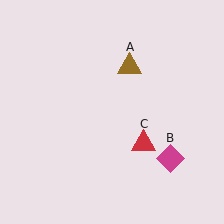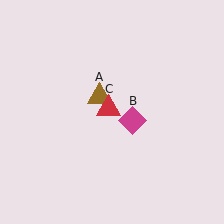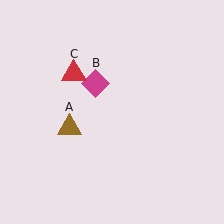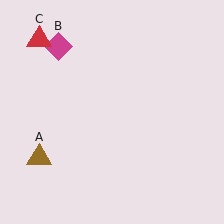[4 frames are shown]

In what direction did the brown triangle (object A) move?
The brown triangle (object A) moved down and to the left.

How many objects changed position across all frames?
3 objects changed position: brown triangle (object A), magenta diamond (object B), red triangle (object C).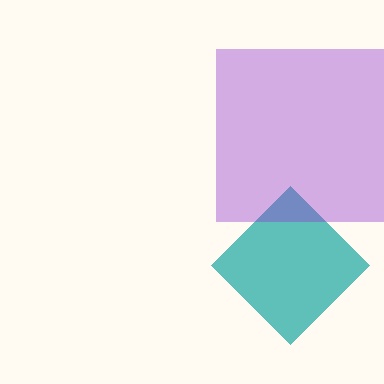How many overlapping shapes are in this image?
There are 2 overlapping shapes in the image.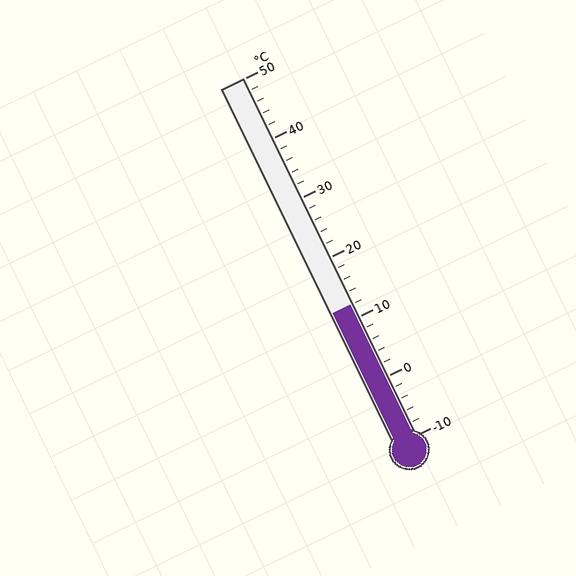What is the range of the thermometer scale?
The thermometer scale ranges from -10°C to 50°C.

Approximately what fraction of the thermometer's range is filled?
The thermometer is filled to approximately 35% of its range.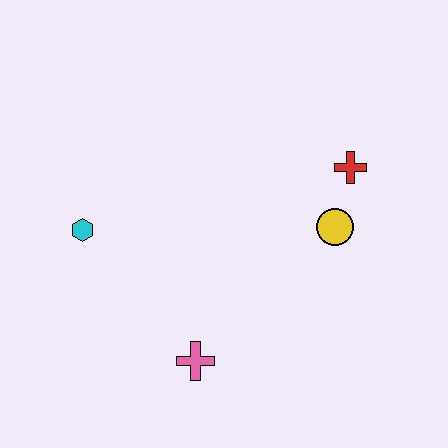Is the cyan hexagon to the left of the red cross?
Yes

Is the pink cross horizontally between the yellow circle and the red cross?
No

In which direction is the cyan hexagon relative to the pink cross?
The cyan hexagon is above the pink cross.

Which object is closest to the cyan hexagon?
The pink cross is closest to the cyan hexagon.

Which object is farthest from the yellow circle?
The cyan hexagon is farthest from the yellow circle.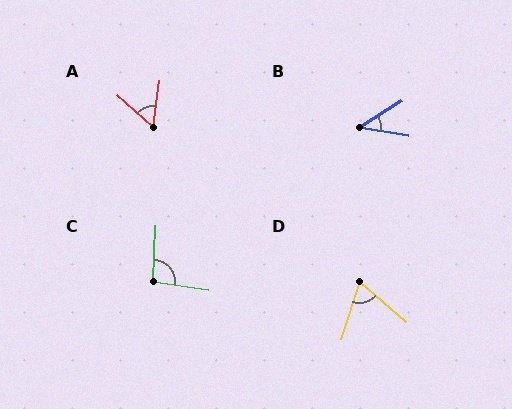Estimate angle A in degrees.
Approximately 55 degrees.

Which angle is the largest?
C, at approximately 95 degrees.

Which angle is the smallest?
B, at approximately 42 degrees.